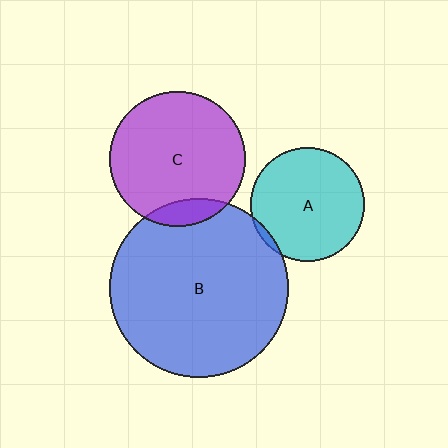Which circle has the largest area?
Circle B (blue).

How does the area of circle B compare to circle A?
Approximately 2.5 times.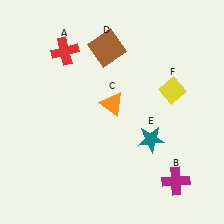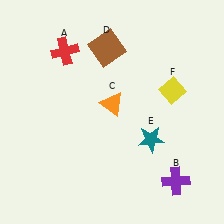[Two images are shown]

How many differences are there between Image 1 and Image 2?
There is 1 difference between the two images.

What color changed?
The cross (B) changed from magenta in Image 1 to purple in Image 2.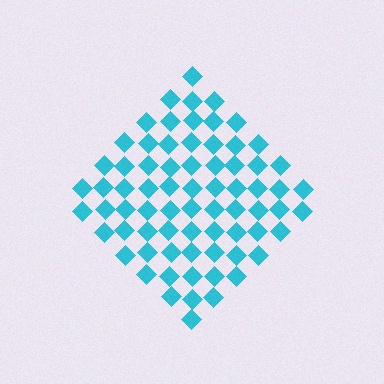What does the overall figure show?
The overall figure shows a diamond.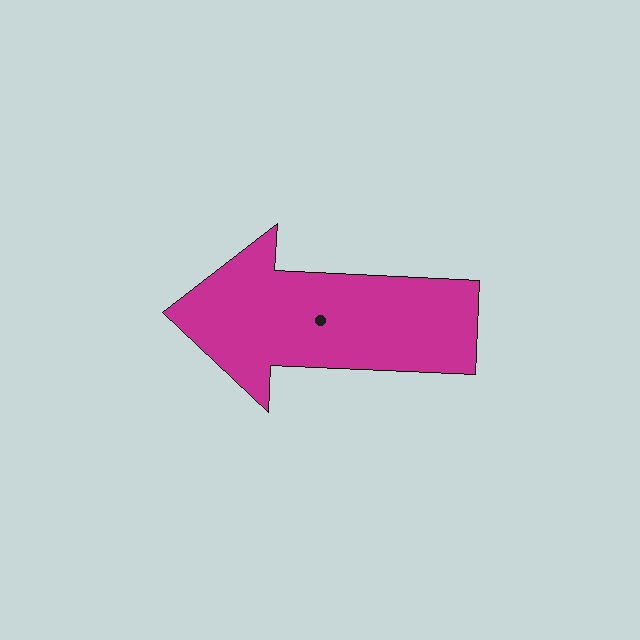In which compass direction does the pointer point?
West.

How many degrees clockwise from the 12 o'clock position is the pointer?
Approximately 273 degrees.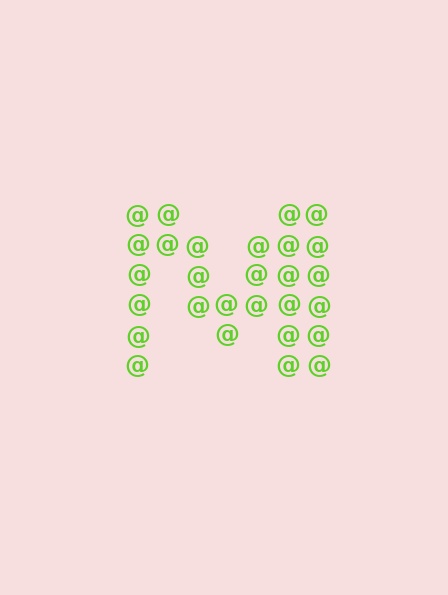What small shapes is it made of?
It is made of small at signs.